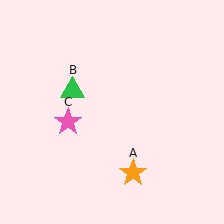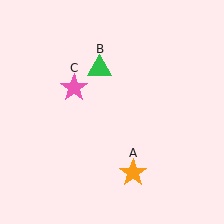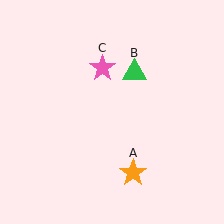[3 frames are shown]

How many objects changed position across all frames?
2 objects changed position: green triangle (object B), pink star (object C).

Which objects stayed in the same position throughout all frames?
Orange star (object A) remained stationary.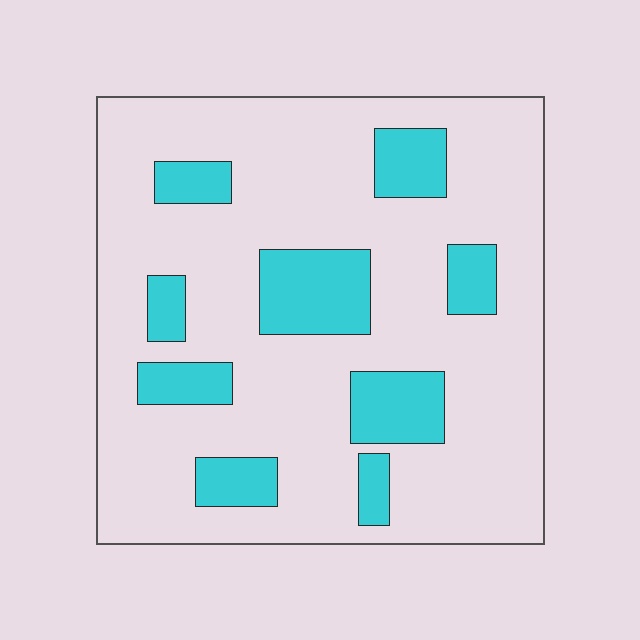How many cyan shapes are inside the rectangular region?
9.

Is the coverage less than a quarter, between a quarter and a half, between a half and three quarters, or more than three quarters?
Less than a quarter.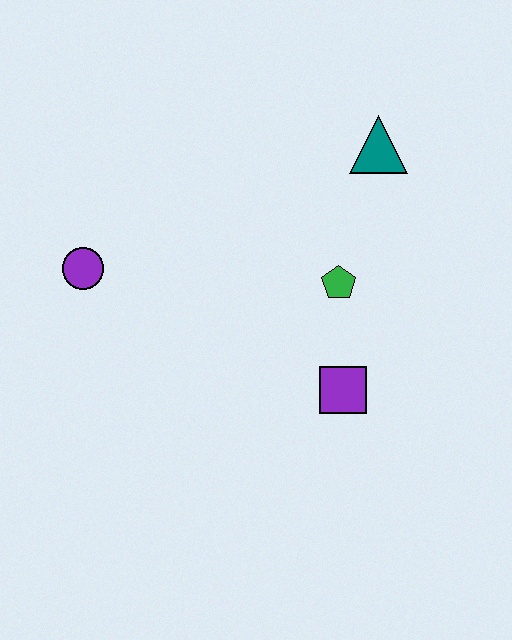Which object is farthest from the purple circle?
The teal triangle is farthest from the purple circle.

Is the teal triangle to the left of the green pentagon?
No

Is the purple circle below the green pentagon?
No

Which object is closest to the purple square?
The green pentagon is closest to the purple square.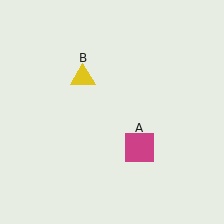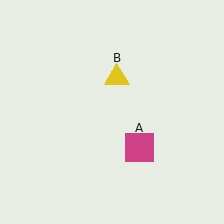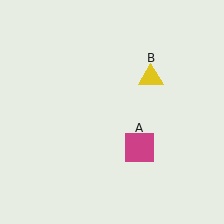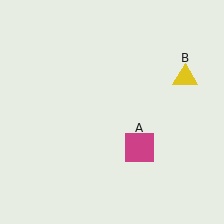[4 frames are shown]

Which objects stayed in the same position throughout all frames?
Magenta square (object A) remained stationary.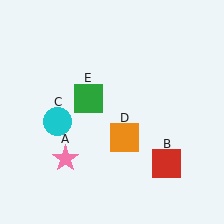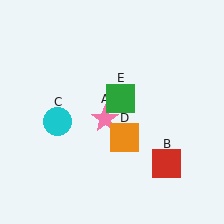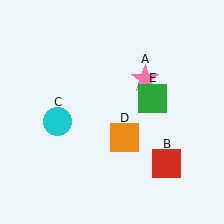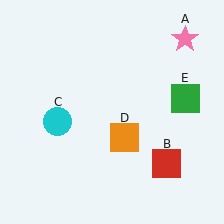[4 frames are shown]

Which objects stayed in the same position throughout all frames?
Red square (object B) and cyan circle (object C) and orange square (object D) remained stationary.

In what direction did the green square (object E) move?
The green square (object E) moved right.